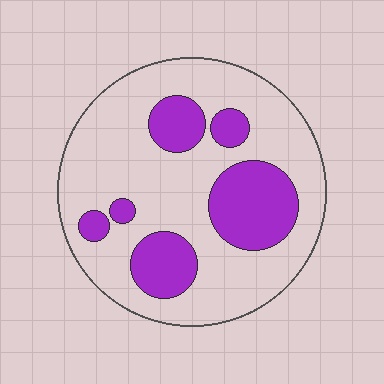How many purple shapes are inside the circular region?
6.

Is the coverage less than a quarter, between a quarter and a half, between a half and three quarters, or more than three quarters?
Between a quarter and a half.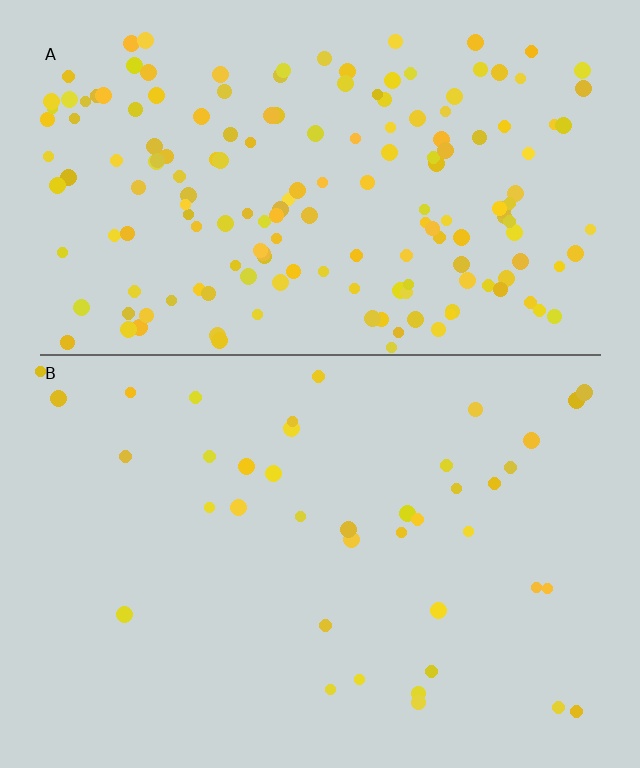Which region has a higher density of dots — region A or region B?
A (the top).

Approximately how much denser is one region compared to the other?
Approximately 4.3× — region A over region B.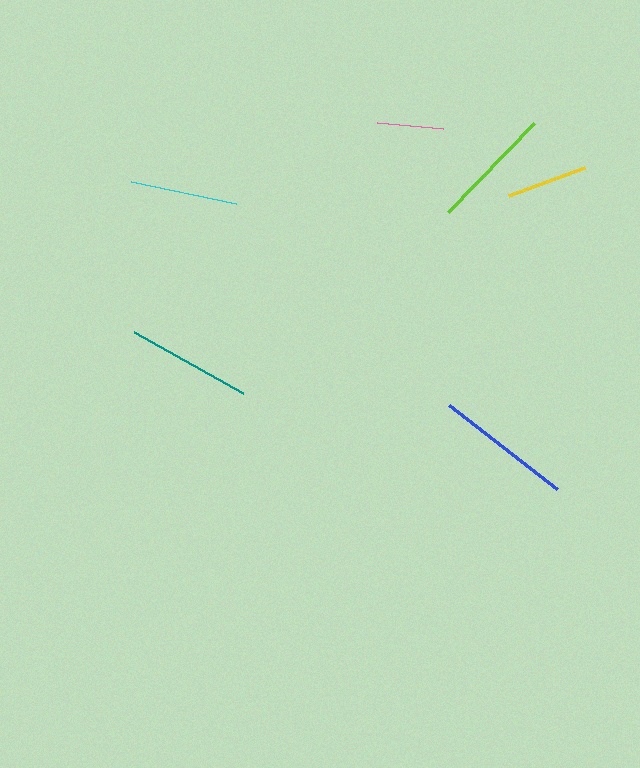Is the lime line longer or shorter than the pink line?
The lime line is longer than the pink line.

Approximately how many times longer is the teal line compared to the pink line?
The teal line is approximately 1.9 times the length of the pink line.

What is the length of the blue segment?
The blue segment is approximately 137 pixels long.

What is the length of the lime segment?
The lime segment is approximately 124 pixels long.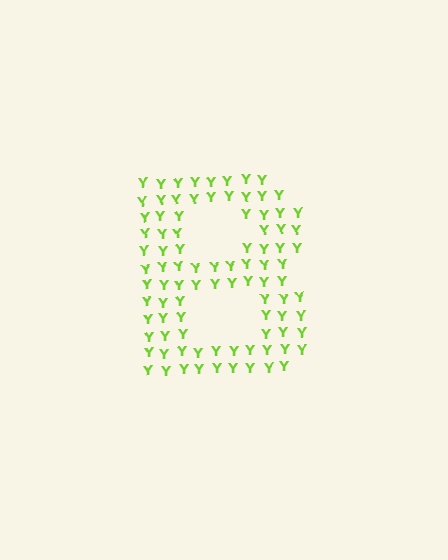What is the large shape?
The large shape is the letter B.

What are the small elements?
The small elements are letter Y's.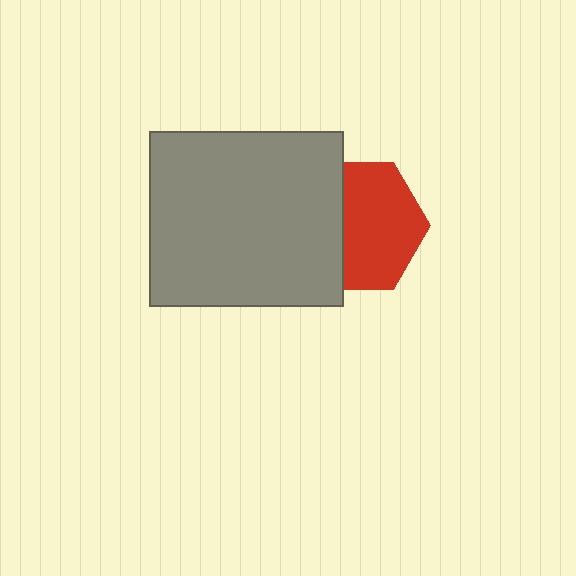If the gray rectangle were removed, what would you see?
You would see the complete red hexagon.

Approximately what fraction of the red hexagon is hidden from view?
Roughly 38% of the red hexagon is hidden behind the gray rectangle.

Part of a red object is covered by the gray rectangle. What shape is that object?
It is a hexagon.